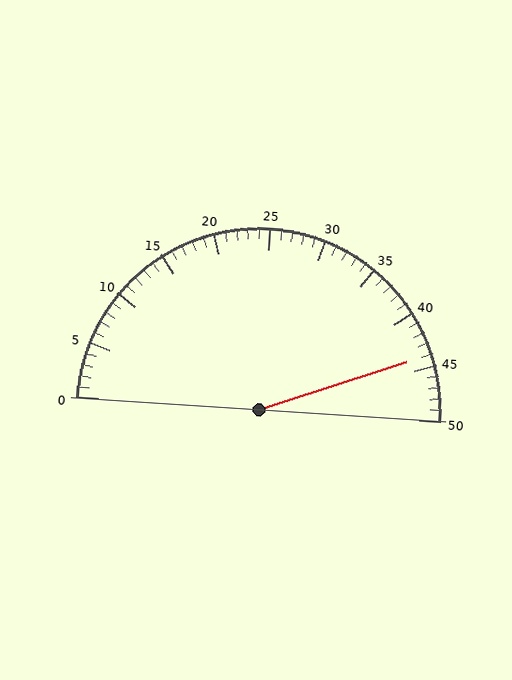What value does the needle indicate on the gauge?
The needle indicates approximately 44.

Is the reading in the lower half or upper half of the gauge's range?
The reading is in the upper half of the range (0 to 50).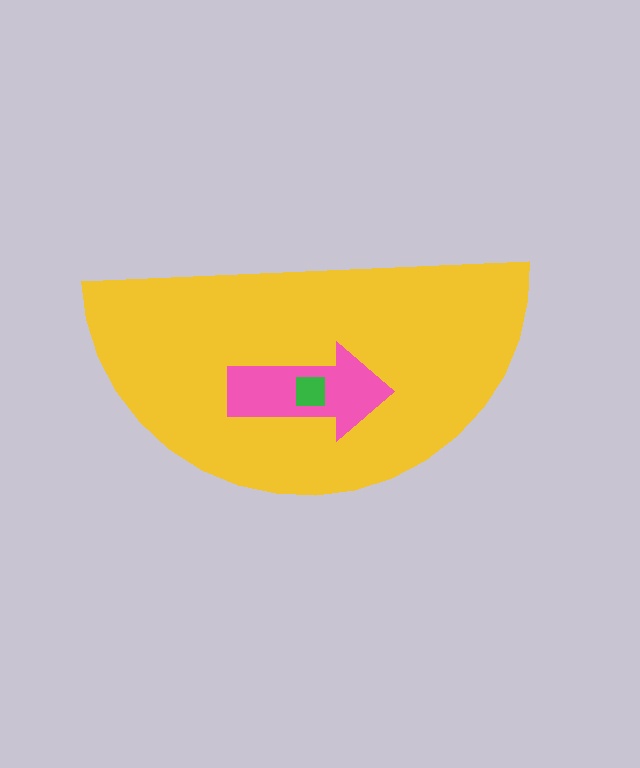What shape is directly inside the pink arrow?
The green square.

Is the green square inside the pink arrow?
Yes.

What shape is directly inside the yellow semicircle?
The pink arrow.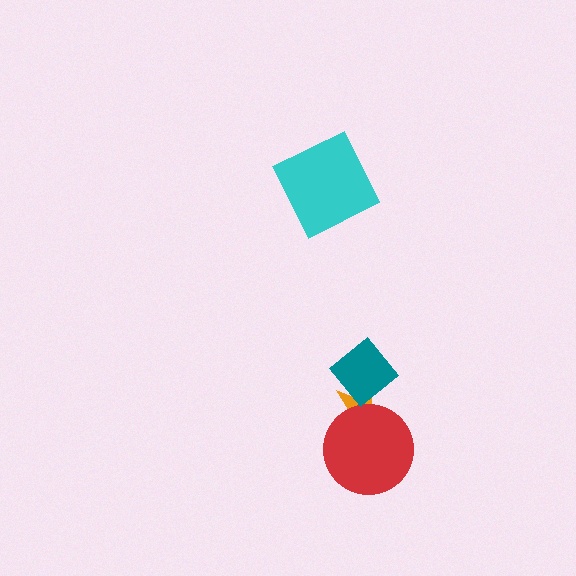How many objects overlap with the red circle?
1 object overlaps with the red circle.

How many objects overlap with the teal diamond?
1 object overlaps with the teal diamond.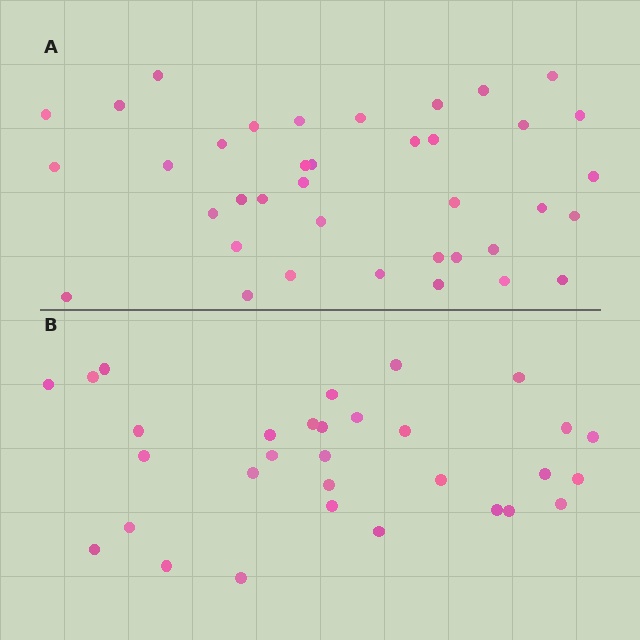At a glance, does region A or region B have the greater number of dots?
Region A (the top region) has more dots.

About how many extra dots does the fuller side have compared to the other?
Region A has roughly 8 or so more dots than region B.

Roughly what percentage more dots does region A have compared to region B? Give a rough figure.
About 25% more.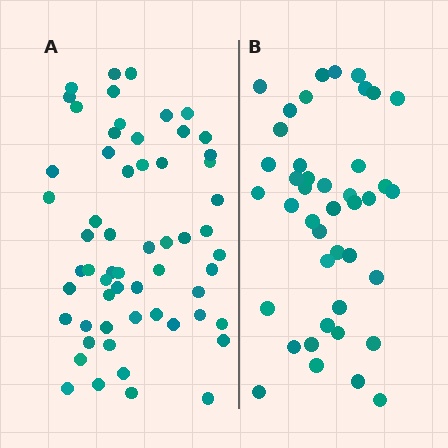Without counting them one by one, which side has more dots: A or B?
Region A (the left region) has more dots.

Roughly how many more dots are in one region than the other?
Region A has approximately 15 more dots than region B.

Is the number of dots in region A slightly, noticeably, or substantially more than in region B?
Region A has noticeably more, but not dramatically so. The ratio is roughly 1.4 to 1.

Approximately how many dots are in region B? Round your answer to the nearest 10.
About 40 dots. (The exact count is 42, which rounds to 40.)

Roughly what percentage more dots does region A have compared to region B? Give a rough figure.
About 40% more.